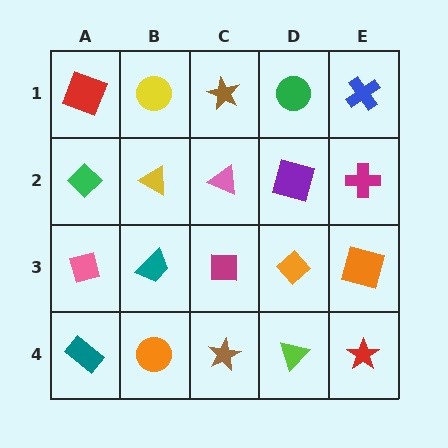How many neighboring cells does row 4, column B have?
3.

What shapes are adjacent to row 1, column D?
A purple square (row 2, column D), a brown star (row 1, column C), a blue cross (row 1, column E).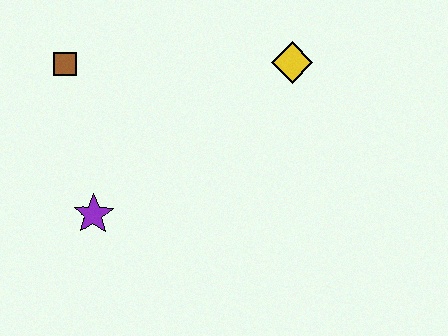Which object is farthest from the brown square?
The yellow diamond is farthest from the brown square.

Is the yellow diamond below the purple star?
No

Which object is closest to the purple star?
The brown square is closest to the purple star.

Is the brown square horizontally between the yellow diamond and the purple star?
No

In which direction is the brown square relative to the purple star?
The brown square is above the purple star.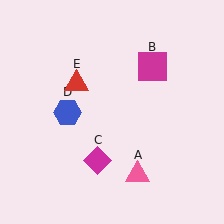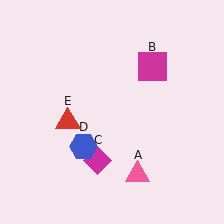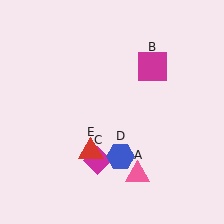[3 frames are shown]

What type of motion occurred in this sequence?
The blue hexagon (object D), red triangle (object E) rotated counterclockwise around the center of the scene.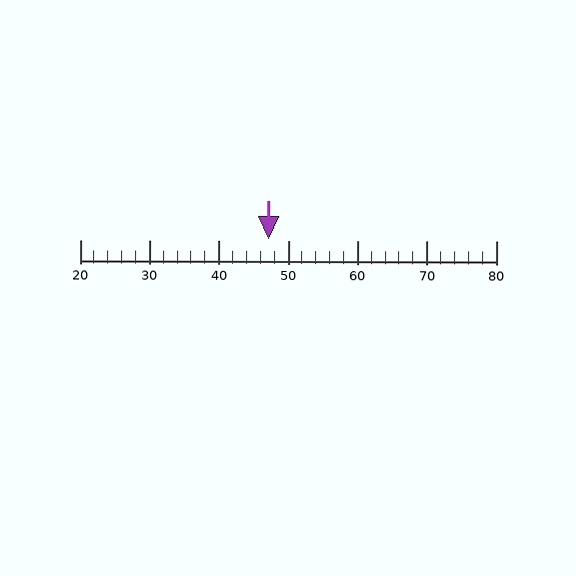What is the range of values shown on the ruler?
The ruler shows values from 20 to 80.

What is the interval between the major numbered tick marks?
The major tick marks are spaced 10 units apart.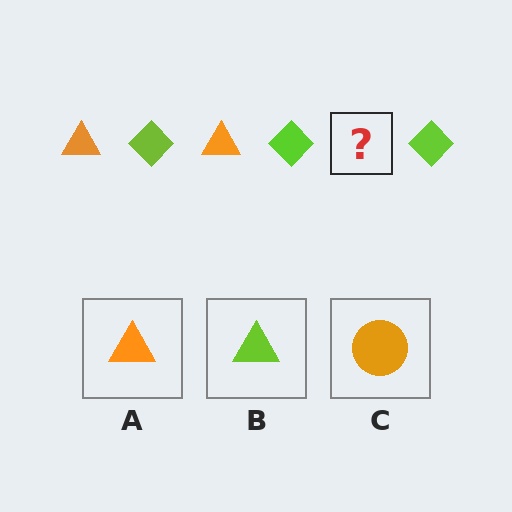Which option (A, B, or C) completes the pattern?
A.